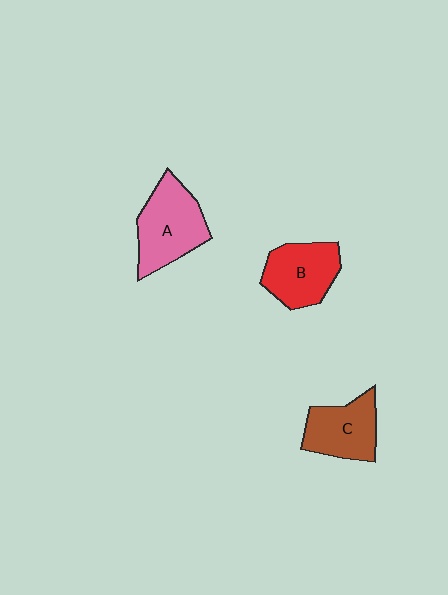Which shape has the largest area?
Shape A (pink).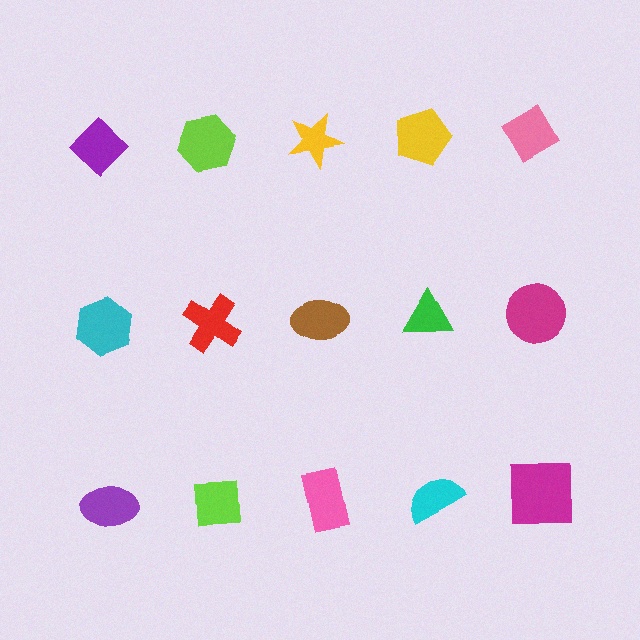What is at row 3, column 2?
A lime square.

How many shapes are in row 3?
5 shapes.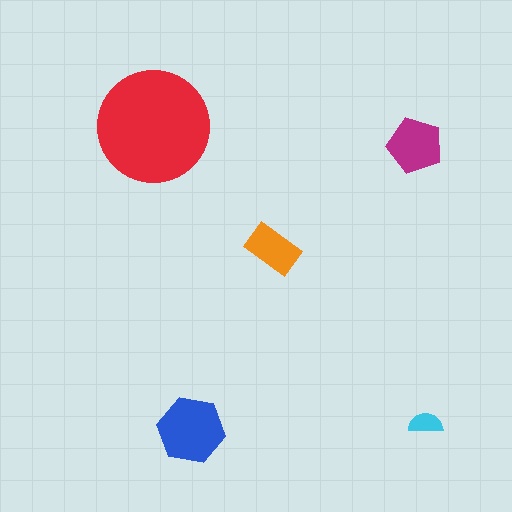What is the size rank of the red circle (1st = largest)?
1st.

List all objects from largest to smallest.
The red circle, the blue hexagon, the magenta pentagon, the orange rectangle, the cyan semicircle.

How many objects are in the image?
There are 5 objects in the image.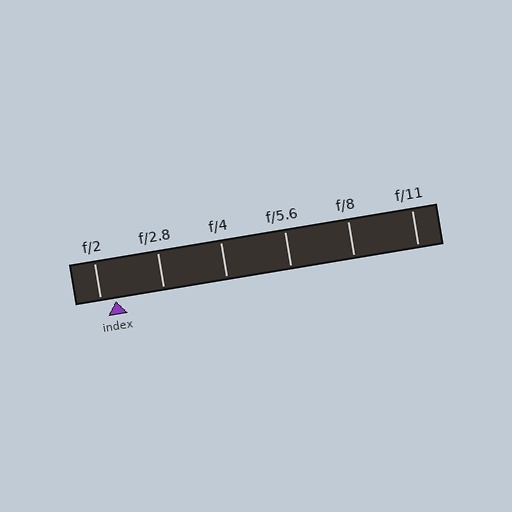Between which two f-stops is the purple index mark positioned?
The index mark is between f/2 and f/2.8.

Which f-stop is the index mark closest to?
The index mark is closest to f/2.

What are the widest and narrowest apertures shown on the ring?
The widest aperture shown is f/2 and the narrowest is f/11.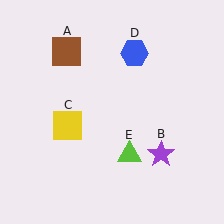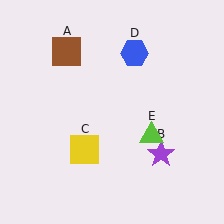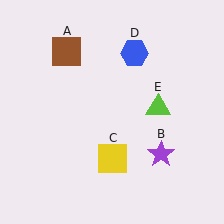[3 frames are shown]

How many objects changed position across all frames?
2 objects changed position: yellow square (object C), lime triangle (object E).